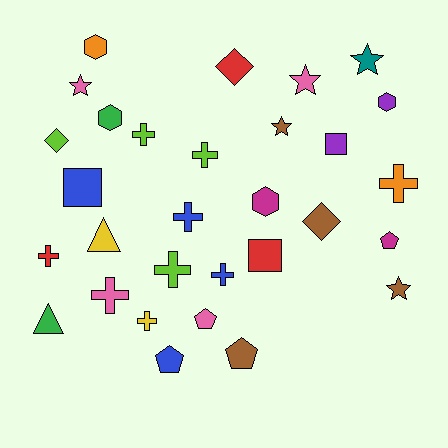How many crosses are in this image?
There are 9 crosses.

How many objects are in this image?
There are 30 objects.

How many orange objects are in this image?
There are 2 orange objects.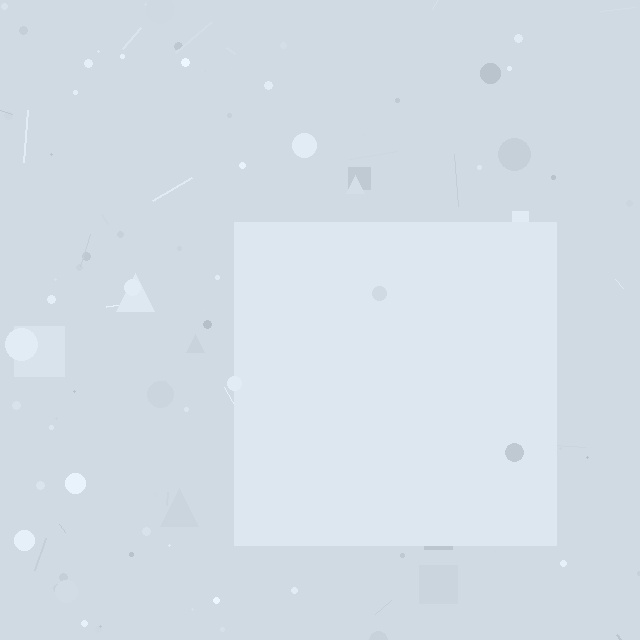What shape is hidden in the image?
A square is hidden in the image.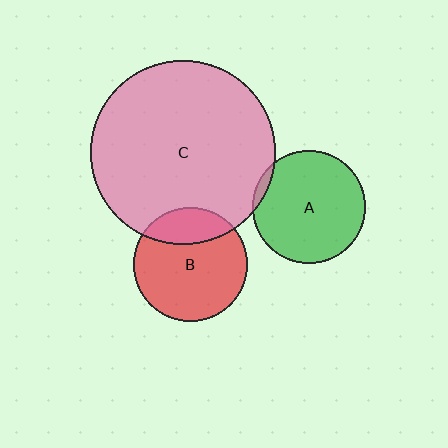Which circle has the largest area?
Circle C (pink).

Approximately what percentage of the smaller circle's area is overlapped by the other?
Approximately 5%.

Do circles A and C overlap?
Yes.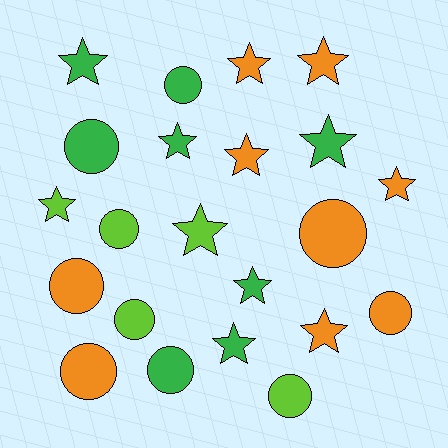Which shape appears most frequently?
Star, with 12 objects.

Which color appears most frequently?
Orange, with 9 objects.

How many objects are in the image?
There are 22 objects.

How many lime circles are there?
There are 3 lime circles.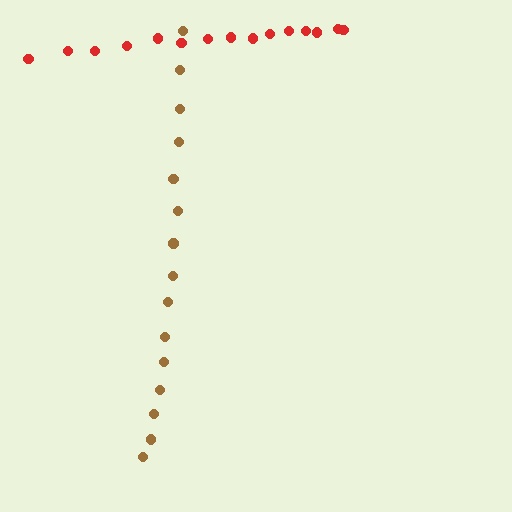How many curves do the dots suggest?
There are 2 distinct paths.